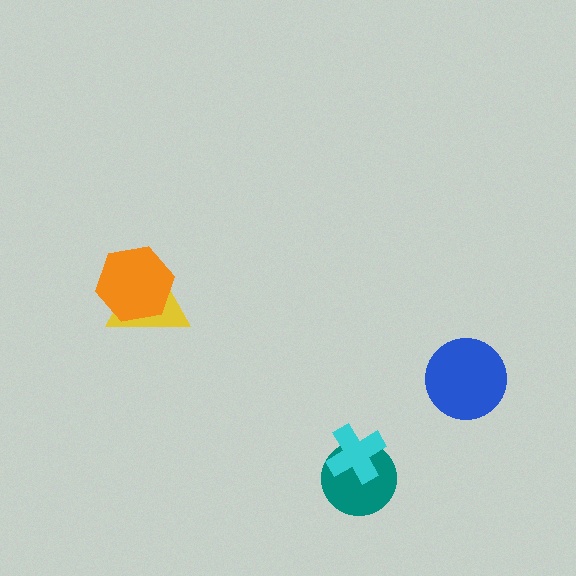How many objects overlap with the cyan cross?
1 object overlaps with the cyan cross.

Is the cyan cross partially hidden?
No, no other shape covers it.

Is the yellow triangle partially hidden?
Yes, it is partially covered by another shape.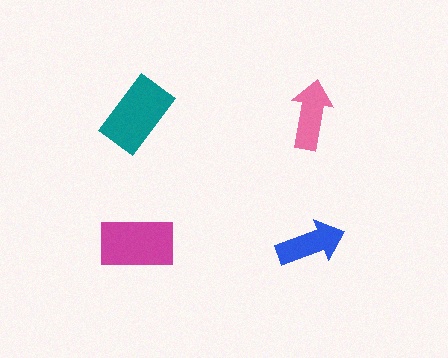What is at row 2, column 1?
A magenta rectangle.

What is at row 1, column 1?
A teal rectangle.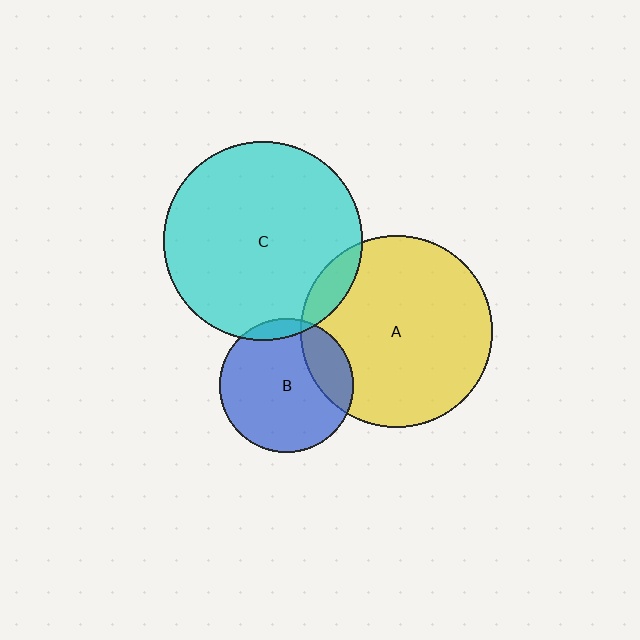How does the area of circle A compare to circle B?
Approximately 2.1 times.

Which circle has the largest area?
Circle C (cyan).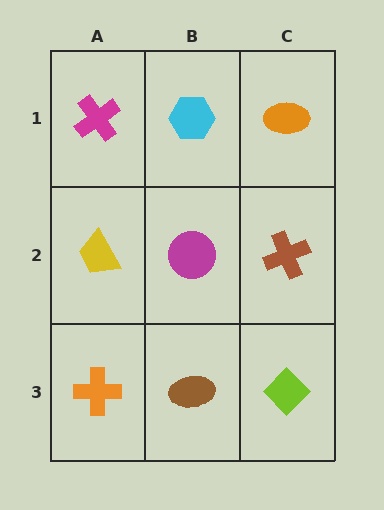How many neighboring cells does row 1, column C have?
2.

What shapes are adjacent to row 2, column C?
An orange ellipse (row 1, column C), a lime diamond (row 3, column C), a magenta circle (row 2, column B).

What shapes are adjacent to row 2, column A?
A magenta cross (row 1, column A), an orange cross (row 3, column A), a magenta circle (row 2, column B).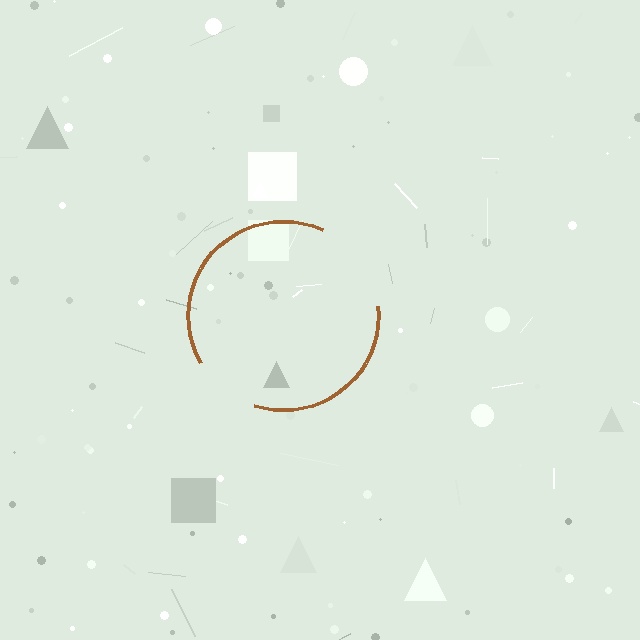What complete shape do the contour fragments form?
The contour fragments form a circle.